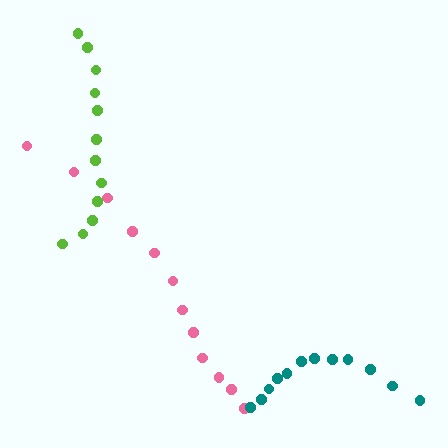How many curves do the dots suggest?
There are 3 distinct paths.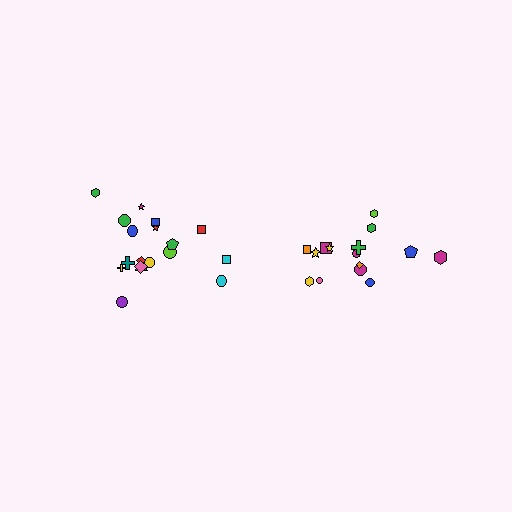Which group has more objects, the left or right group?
The left group.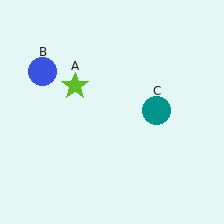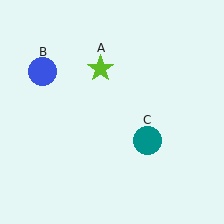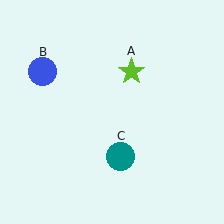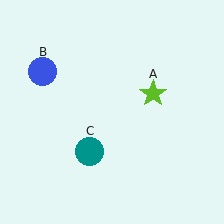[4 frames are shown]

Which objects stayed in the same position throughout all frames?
Blue circle (object B) remained stationary.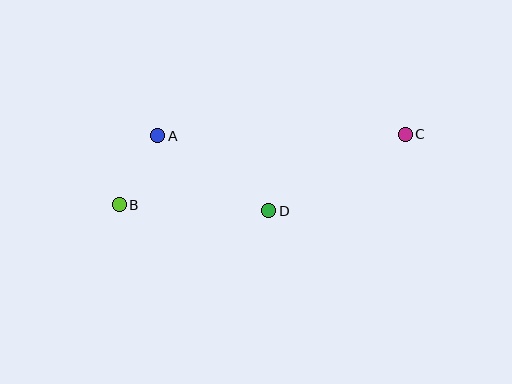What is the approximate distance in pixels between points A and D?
The distance between A and D is approximately 134 pixels.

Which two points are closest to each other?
Points A and B are closest to each other.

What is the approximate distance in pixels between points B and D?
The distance between B and D is approximately 149 pixels.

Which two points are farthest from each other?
Points B and C are farthest from each other.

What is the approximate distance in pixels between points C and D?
The distance between C and D is approximately 156 pixels.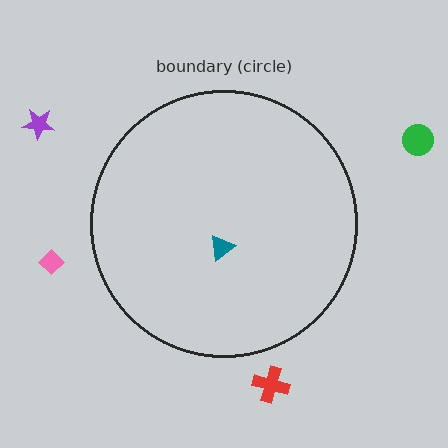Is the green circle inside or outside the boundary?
Outside.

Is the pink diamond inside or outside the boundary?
Outside.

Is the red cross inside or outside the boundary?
Outside.